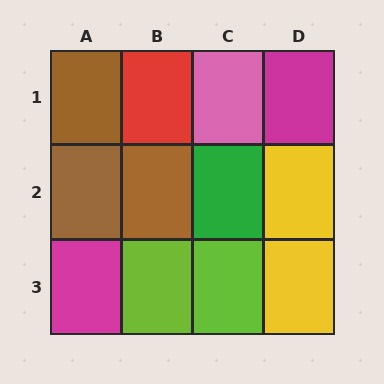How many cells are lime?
2 cells are lime.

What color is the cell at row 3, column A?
Magenta.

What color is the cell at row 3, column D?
Yellow.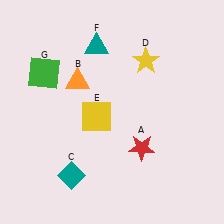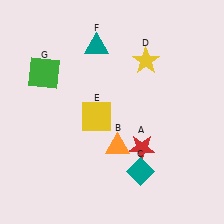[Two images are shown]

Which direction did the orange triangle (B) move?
The orange triangle (B) moved down.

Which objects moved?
The objects that moved are: the orange triangle (B), the teal diamond (C).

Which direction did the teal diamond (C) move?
The teal diamond (C) moved right.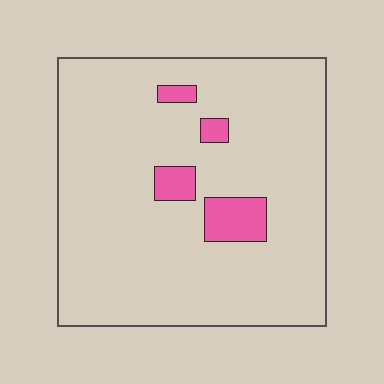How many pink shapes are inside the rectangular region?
4.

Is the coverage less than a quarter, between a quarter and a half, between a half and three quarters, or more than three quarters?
Less than a quarter.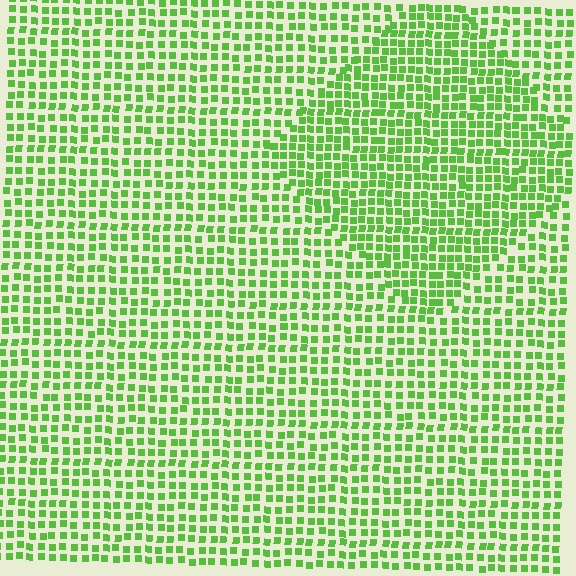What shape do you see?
I see a diamond.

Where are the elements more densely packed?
The elements are more densely packed inside the diamond boundary.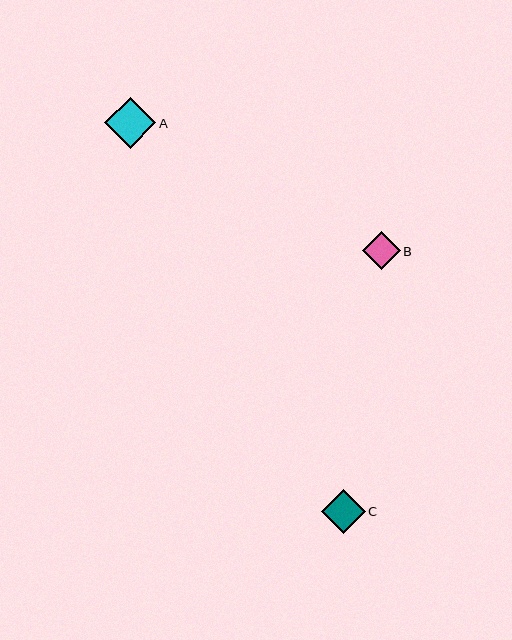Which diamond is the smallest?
Diamond B is the smallest with a size of approximately 37 pixels.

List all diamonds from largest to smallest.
From largest to smallest: A, C, B.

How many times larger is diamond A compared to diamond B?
Diamond A is approximately 1.4 times the size of diamond B.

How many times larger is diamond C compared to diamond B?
Diamond C is approximately 1.2 times the size of diamond B.